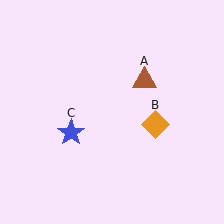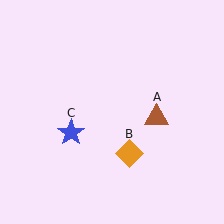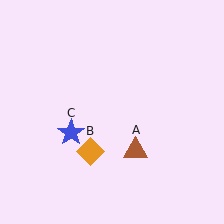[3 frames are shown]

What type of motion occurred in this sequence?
The brown triangle (object A), orange diamond (object B) rotated clockwise around the center of the scene.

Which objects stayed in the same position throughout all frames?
Blue star (object C) remained stationary.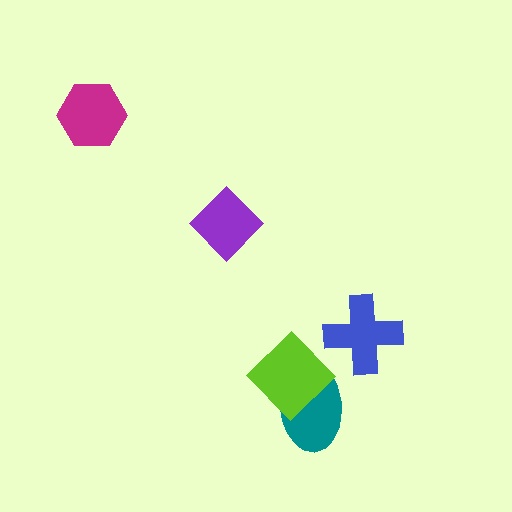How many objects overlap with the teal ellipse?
1 object overlaps with the teal ellipse.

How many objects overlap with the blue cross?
0 objects overlap with the blue cross.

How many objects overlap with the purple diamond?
0 objects overlap with the purple diamond.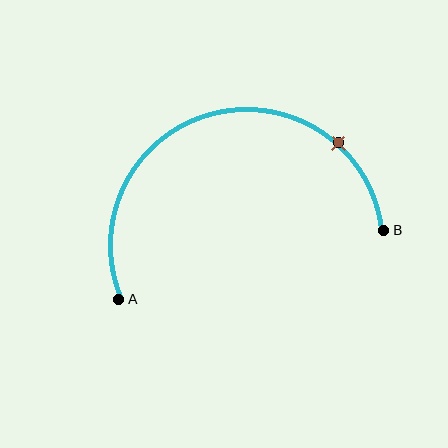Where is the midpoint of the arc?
The arc midpoint is the point on the curve farthest from the straight line joining A and B. It sits above that line.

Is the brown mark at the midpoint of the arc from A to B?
No. The brown mark lies on the arc but is closer to endpoint B. The arc midpoint would be at the point on the curve equidistant along the arc from both A and B.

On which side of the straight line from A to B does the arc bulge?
The arc bulges above the straight line connecting A and B.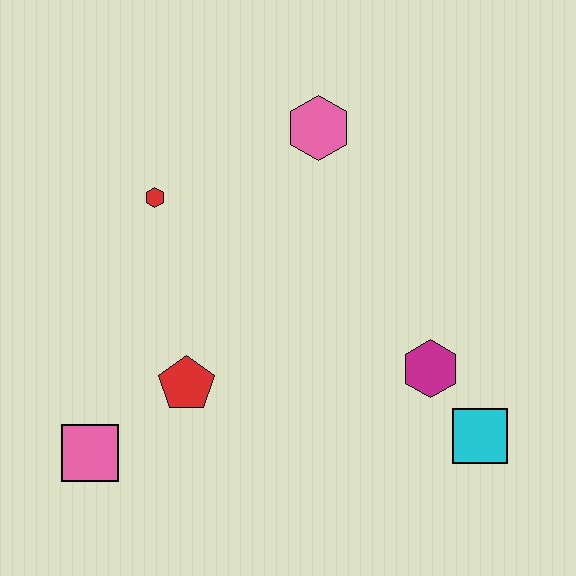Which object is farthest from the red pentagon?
The cyan square is farthest from the red pentagon.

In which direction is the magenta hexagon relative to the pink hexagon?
The magenta hexagon is below the pink hexagon.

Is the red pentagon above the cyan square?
Yes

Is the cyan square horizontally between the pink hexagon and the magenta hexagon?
No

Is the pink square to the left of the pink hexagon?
Yes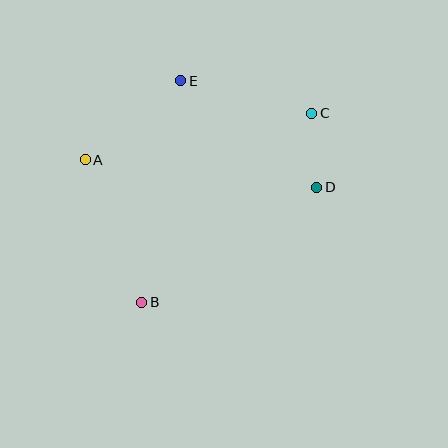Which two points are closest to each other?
Points C and D are closest to each other.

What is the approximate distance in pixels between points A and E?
The distance between A and E is approximately 124 pixels.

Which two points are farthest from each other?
Points B and C are farthest from each other.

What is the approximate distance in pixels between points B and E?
The distance between B and E is approximately 225 pixels.